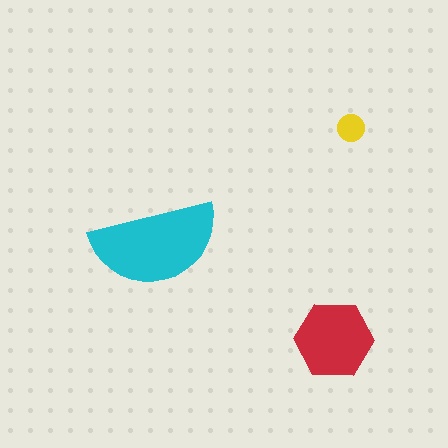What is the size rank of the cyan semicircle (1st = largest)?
1st.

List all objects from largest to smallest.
The cyan semicircle, the red hexagon, the yellow circle.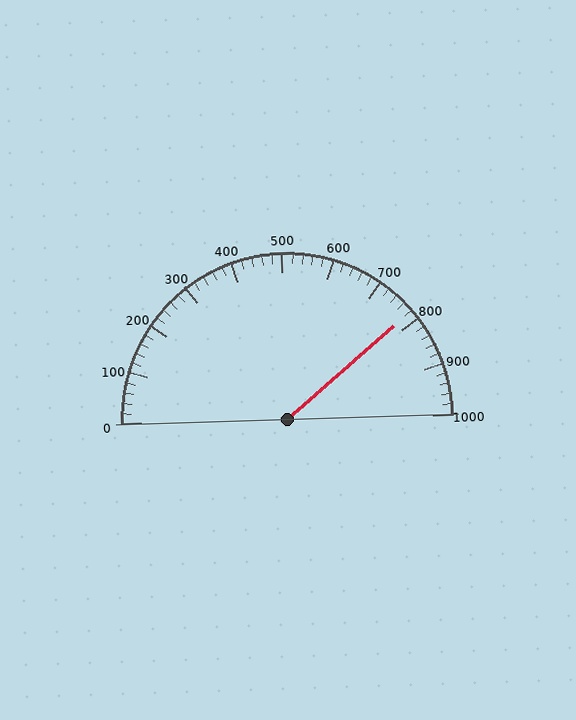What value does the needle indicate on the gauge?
The needle indicates approximately 780.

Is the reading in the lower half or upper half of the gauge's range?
The reading is in the upper half of the range (0 to 1000).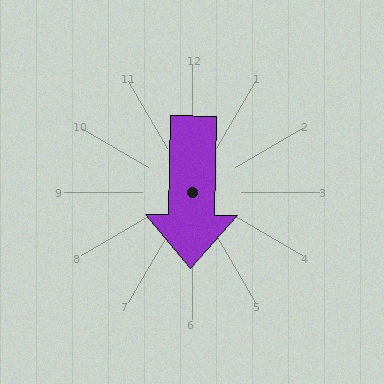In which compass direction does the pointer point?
South.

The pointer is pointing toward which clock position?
Roughly 6 o'clock.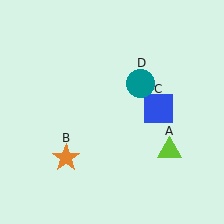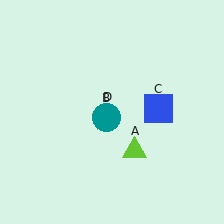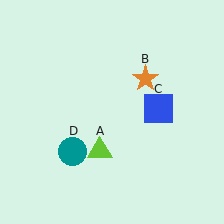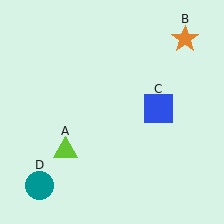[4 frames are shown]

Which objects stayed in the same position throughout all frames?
Blue square (object C) remained stationary.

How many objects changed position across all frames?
3 objects changed position: lime triangle (object A), orange star (object B), teal circle (object D).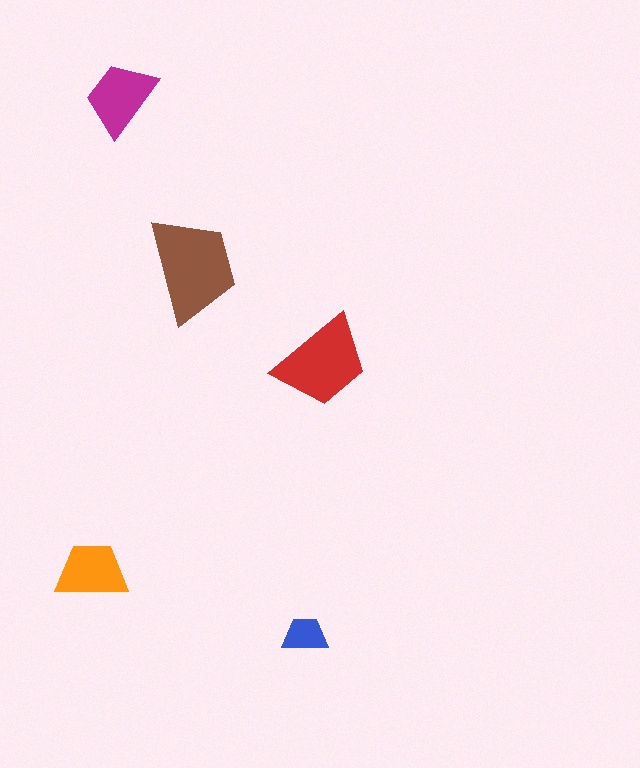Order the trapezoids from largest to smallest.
the brown one, the red one, the magenta one, the orange one, the blue one.